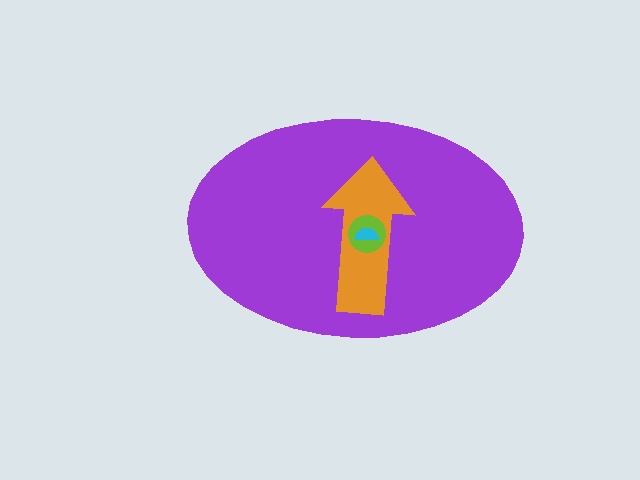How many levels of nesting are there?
4.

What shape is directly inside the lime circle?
The cyan semicircle.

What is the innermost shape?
The cyan semicircle.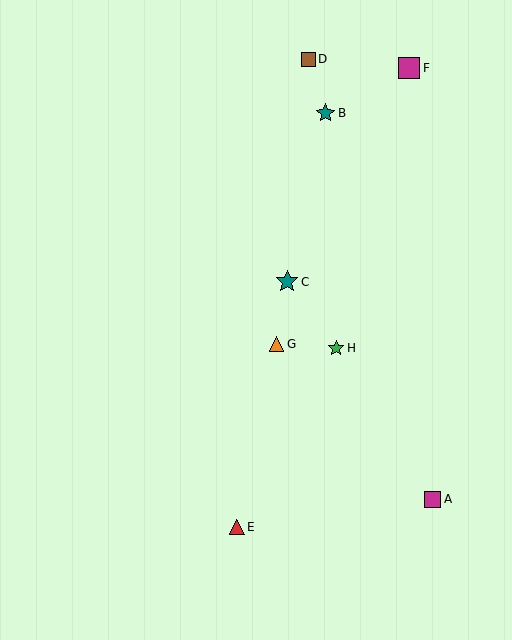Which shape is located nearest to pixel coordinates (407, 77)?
The magenta square (labeled F) at (409, 68) is nearest to that location.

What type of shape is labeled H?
Shape H is a green star.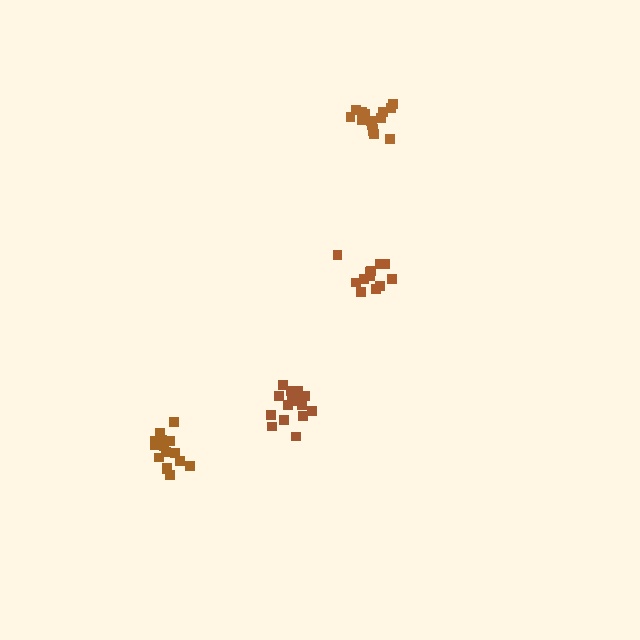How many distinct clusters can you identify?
There are 4 distinct clusters.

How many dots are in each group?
Group 1: 17 dots, Group 2: 15 dots, Group 3: 13 dots, Group 4: 15 dots (60 total).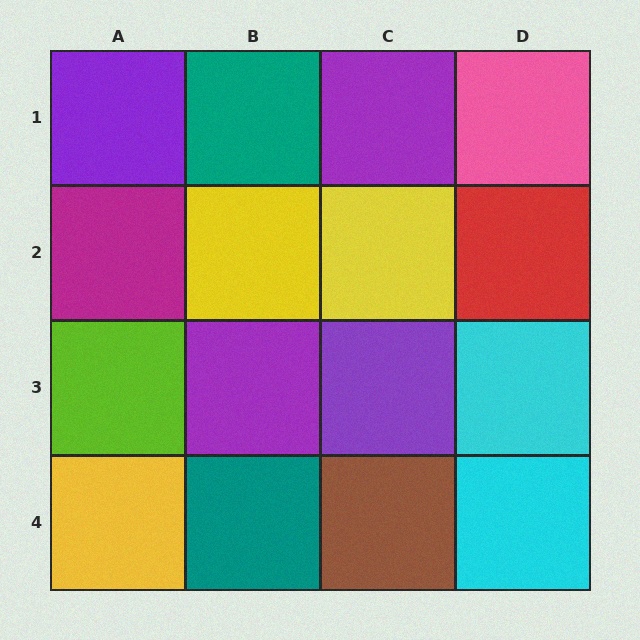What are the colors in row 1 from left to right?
Purple, teal, purple, pink.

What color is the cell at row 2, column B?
Yellow.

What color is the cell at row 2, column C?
Yellow.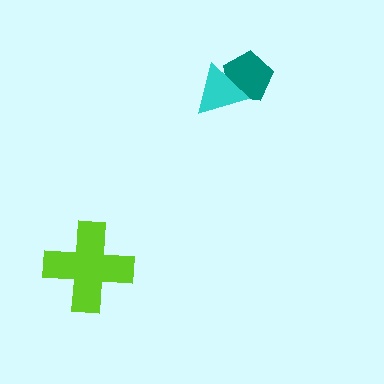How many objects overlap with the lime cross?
0 objects overlap with the lime cross.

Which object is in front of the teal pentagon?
The cyan triangle is in front of the teal pentagon.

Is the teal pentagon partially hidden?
Yes, it is partially covered by another shape.